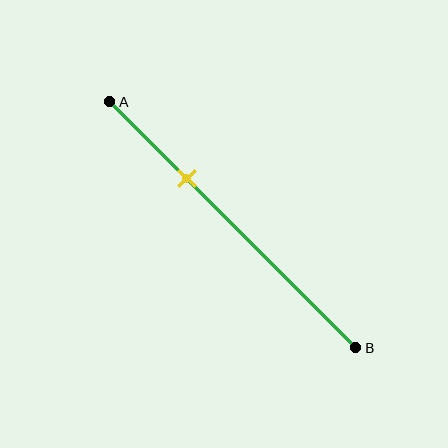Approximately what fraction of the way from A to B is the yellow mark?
The yellow mark is approximately 30% of the way from A to B.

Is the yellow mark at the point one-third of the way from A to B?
Yes, the mark is approximately at the one-third point.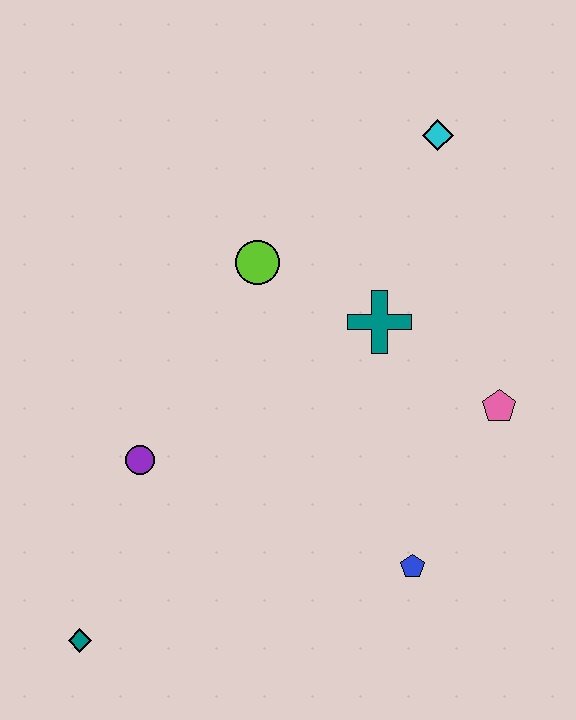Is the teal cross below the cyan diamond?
Yes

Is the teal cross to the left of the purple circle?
No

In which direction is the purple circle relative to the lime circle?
The purple circle is below the lime circle.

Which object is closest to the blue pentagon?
The pink pentagon is closest to the blue pentagon.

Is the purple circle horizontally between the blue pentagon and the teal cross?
No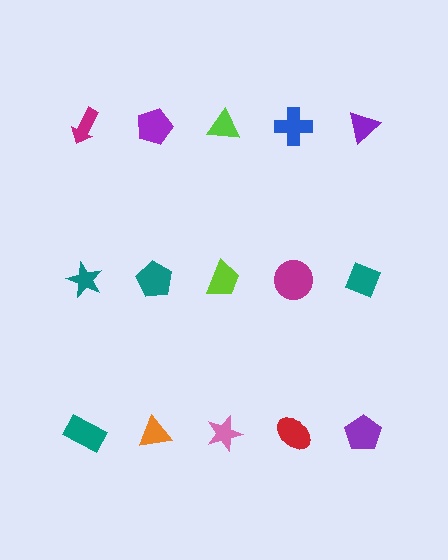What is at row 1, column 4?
A blue cross.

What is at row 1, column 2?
A purple pentagon.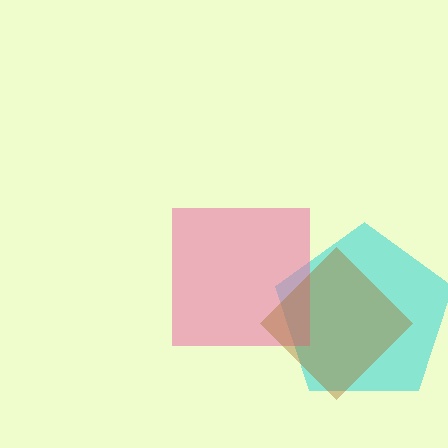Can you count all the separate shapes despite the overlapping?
Yes, there are 3 separate shapes.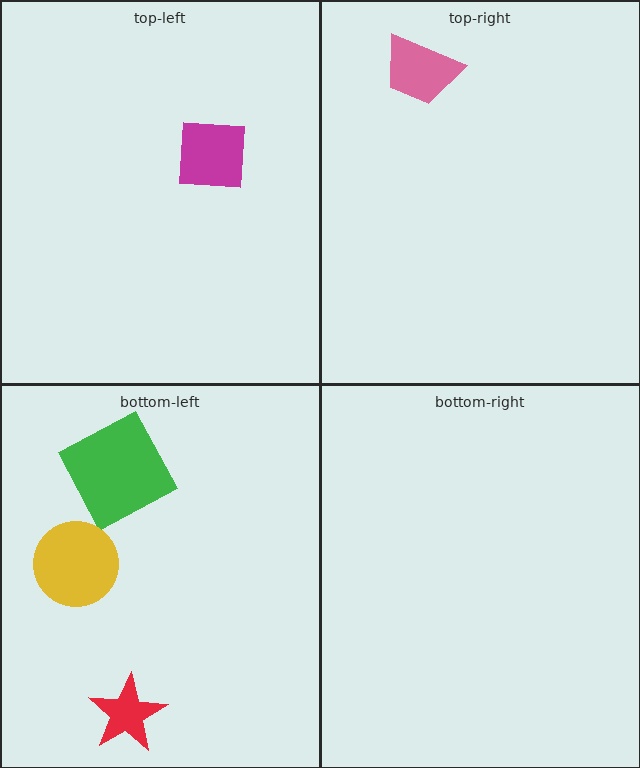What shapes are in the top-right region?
The pink trapezoid.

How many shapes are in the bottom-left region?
3.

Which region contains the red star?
The bottom-left region.